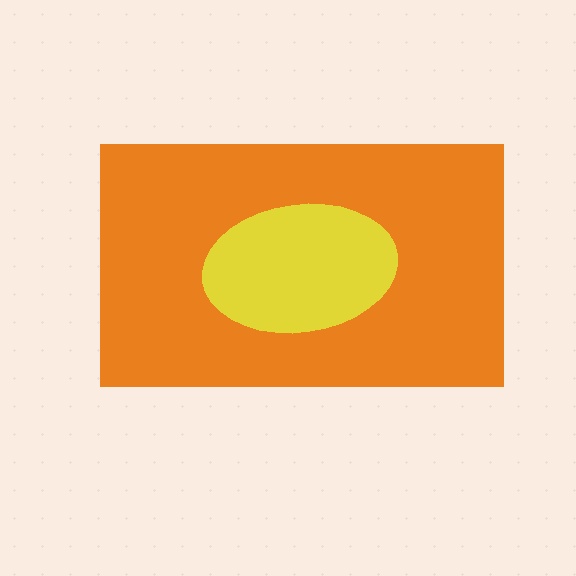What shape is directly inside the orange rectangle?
The yellow ellipse.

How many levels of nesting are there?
2.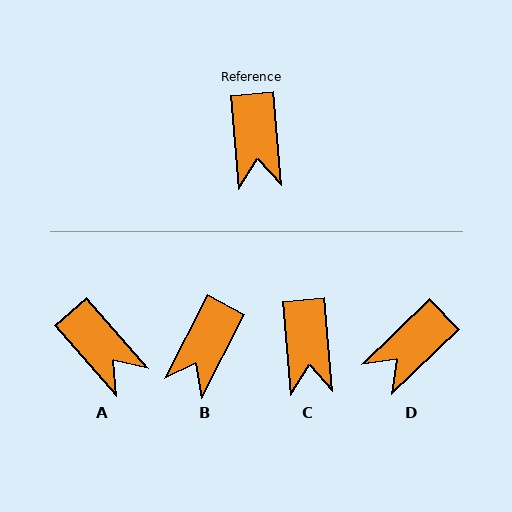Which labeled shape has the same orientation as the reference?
C.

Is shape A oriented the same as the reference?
No, it is off by about 36 degrees.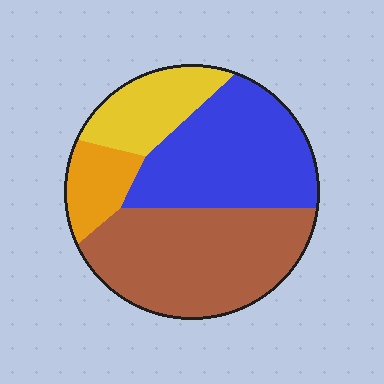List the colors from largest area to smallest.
From largest to smallest: brown, blue, yellow, orange.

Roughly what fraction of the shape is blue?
Blue covers roughly 35% of the shape.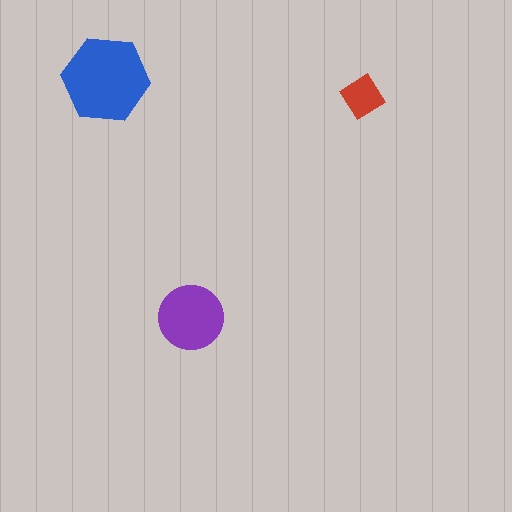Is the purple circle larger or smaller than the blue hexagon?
Smaller.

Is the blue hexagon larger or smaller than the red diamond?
Larger.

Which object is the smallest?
The red diamond.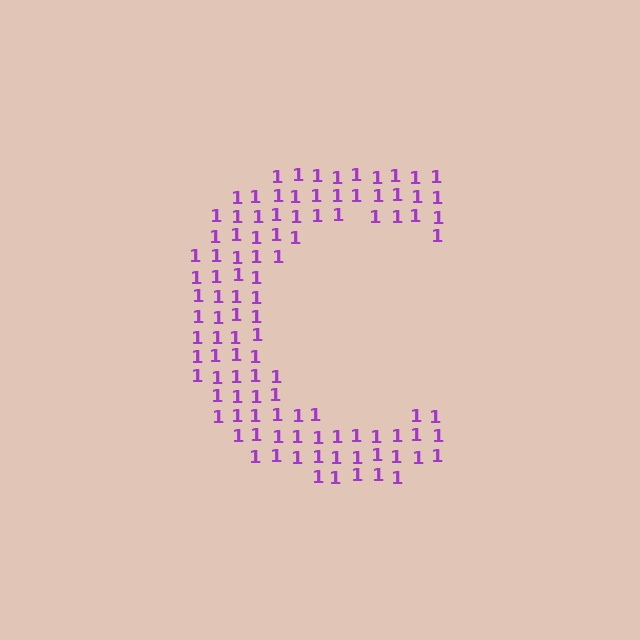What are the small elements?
The small elements are digit 1's.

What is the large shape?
The large shape is the letter C.